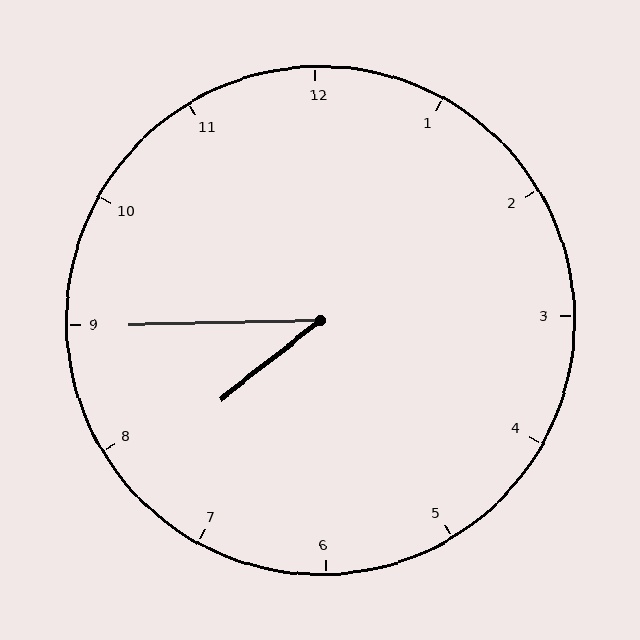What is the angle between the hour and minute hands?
Approximately 38 degrees.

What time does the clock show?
7:45.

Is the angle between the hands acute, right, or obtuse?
It is acute.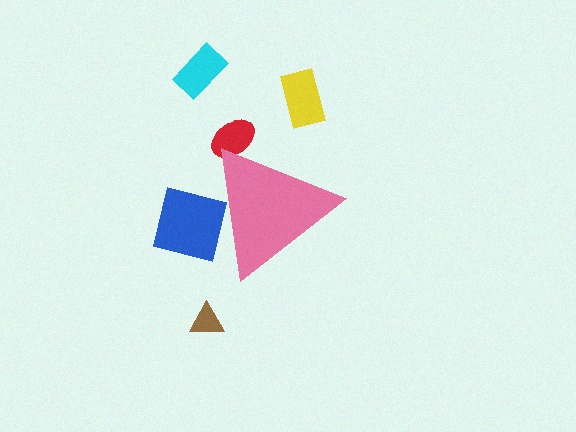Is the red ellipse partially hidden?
Yes, the red ellipse is partially hidden behind the pink triangle.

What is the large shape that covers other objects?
A pink triangle.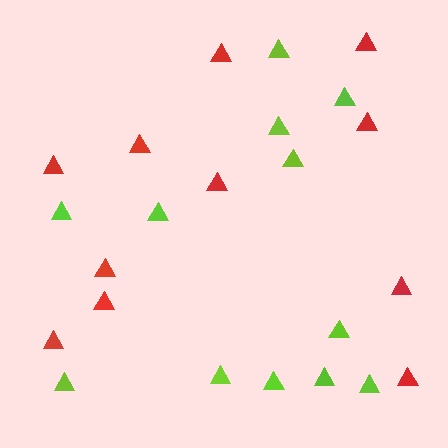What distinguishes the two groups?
There are 2 groups: one group of lime triangles (12) and one group of red triangles (11).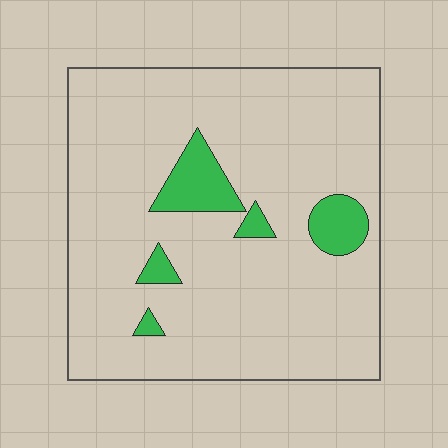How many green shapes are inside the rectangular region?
5.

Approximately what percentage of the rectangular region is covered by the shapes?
Approximately 10%.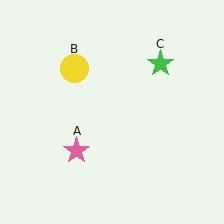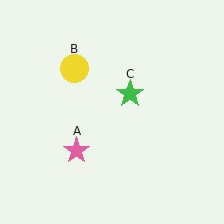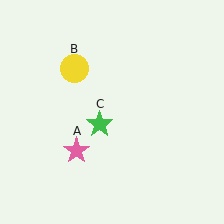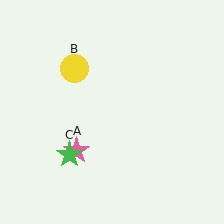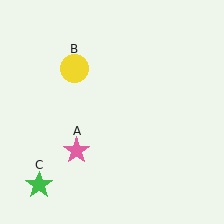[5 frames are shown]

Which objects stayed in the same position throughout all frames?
Pink star (object A) and yellow circle (object B) remained stationary.